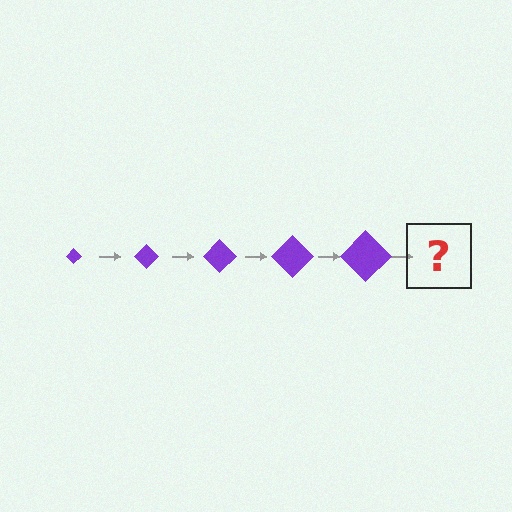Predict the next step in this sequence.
The next step is a purple diamond, larger than the previous one.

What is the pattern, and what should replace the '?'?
The pattern is that the diamond gets progressively larger each step. The '?' should be a purple diamond, larger than the previous one.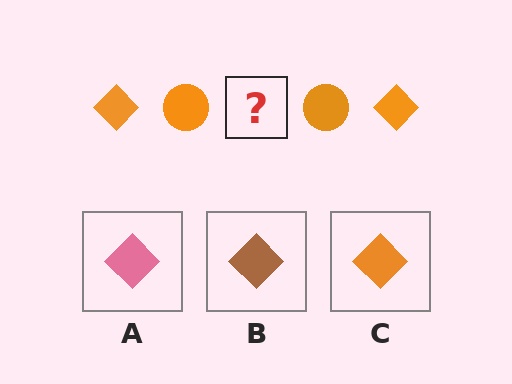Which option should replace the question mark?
Option C.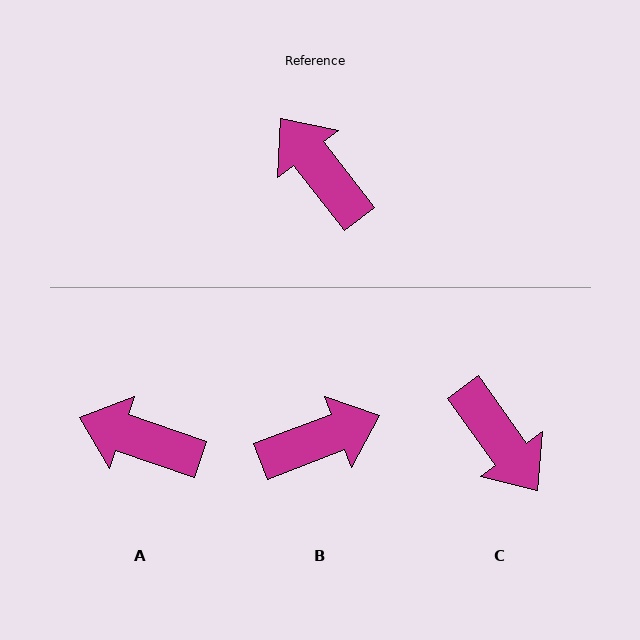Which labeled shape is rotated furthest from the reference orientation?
C, about 178 degrees away.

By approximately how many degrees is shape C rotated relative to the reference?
Approximately 178 degrees counter-clockwise.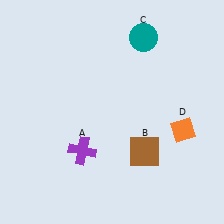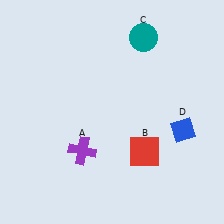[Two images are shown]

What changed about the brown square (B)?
In Image 1, B is brown. In Image 2, it changed to red.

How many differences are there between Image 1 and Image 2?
There are 2 differences between the two images.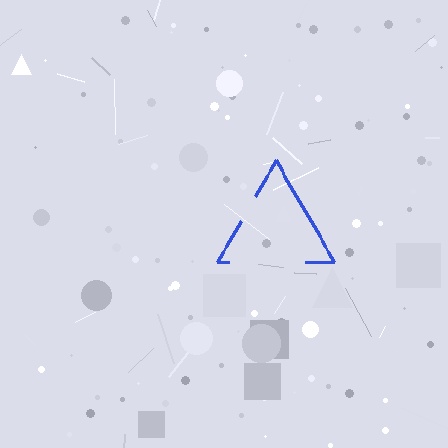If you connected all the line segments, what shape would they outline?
They would outline a triangle.